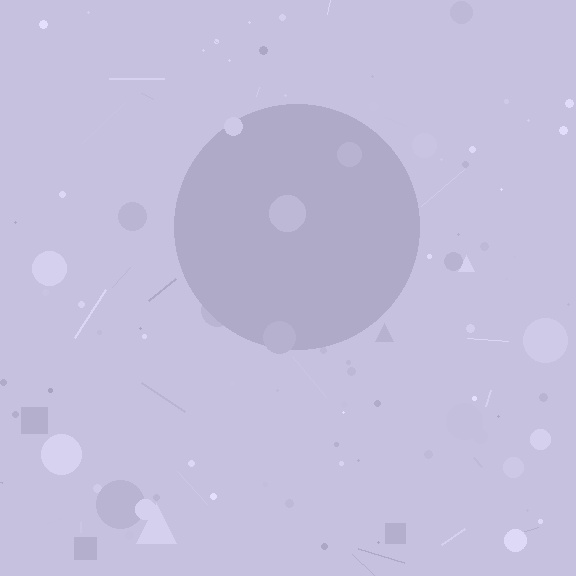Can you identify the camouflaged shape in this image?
The camouflaged shape is a circle.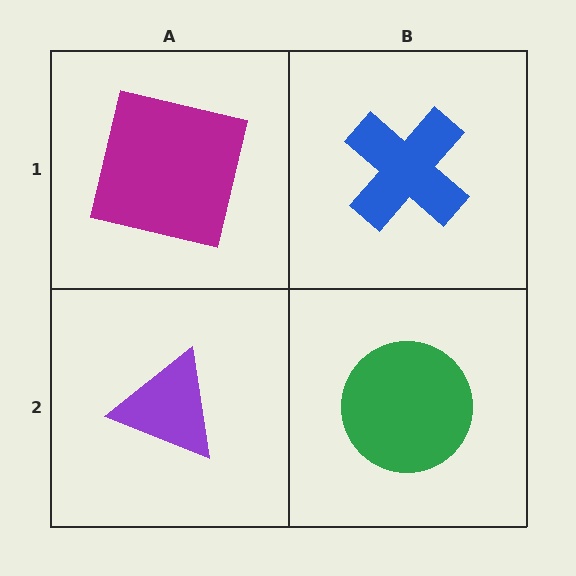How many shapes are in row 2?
2 shapes.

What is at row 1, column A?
A magenta square.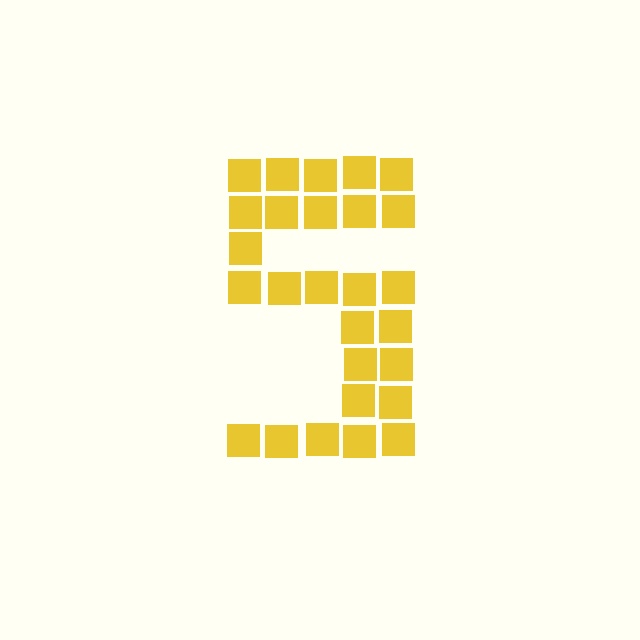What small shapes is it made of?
It is made of small squares.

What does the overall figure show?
The overall figure shows the digit 5.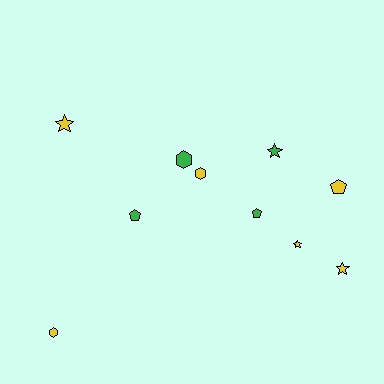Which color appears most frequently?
Yellow, with 6 objects.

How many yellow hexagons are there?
There are 2 yellow hexagons.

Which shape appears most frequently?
Star, with 4 objects.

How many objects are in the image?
There are 10 objects.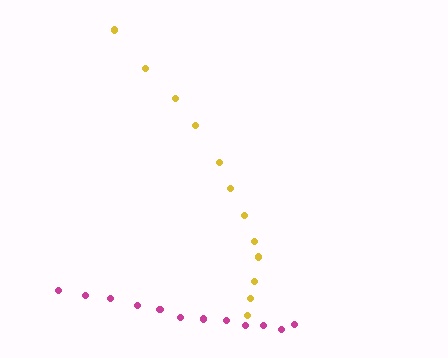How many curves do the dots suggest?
There are 2 distinct paths.